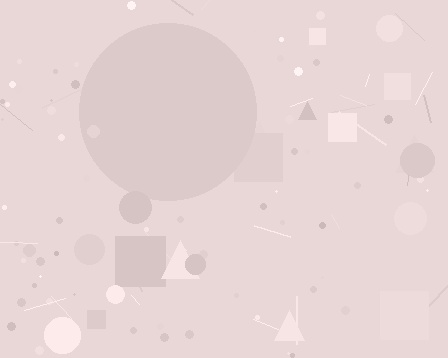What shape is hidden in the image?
A circle is hidden in the image.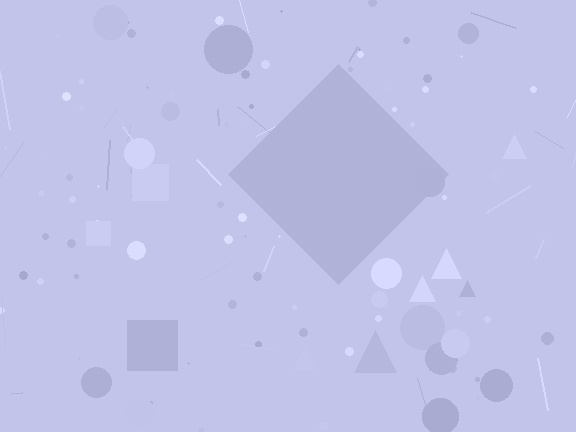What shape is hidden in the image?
A diamond is hidden in the image.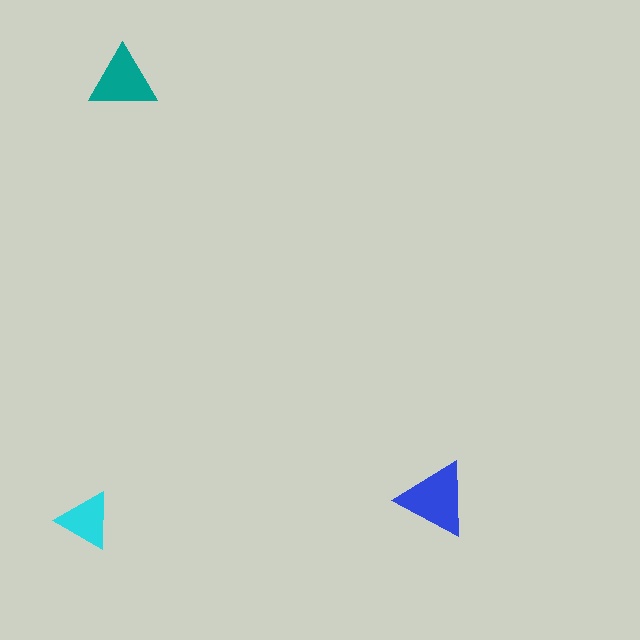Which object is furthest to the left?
The cyan triangle is leftmost.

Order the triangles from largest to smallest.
the blue one, the teal one, the cyan one.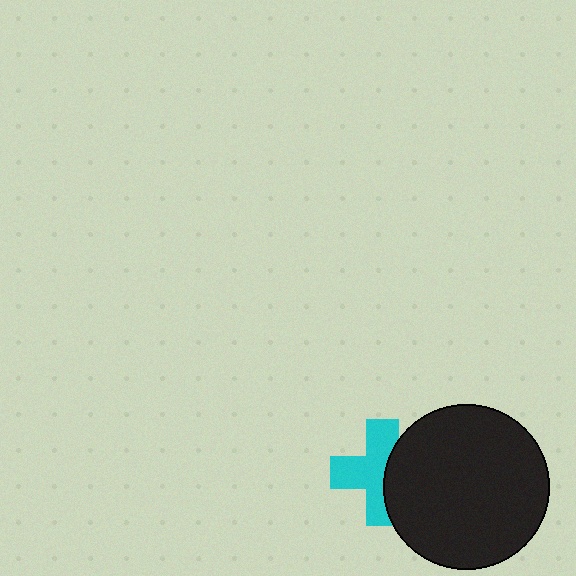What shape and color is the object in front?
The object in front is a black circle.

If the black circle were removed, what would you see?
You would see the complete cyan cross.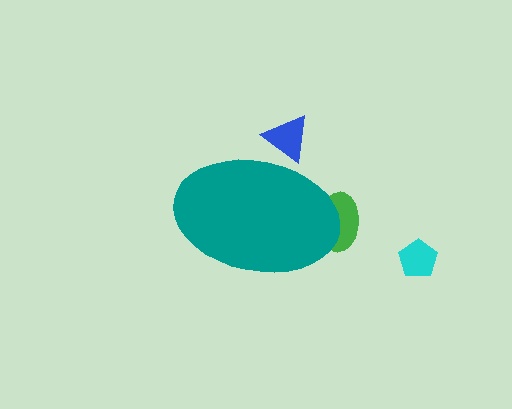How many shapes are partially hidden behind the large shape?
2 shapes are partially hidden.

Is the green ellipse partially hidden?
Yes, the green ellipse is partially hidden behind the teal ellipse.